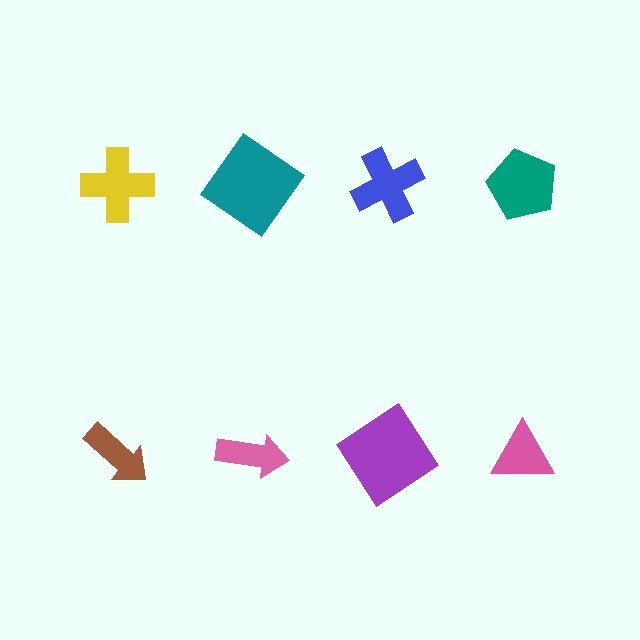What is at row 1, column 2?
A teal diamond.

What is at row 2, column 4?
A pink triangle.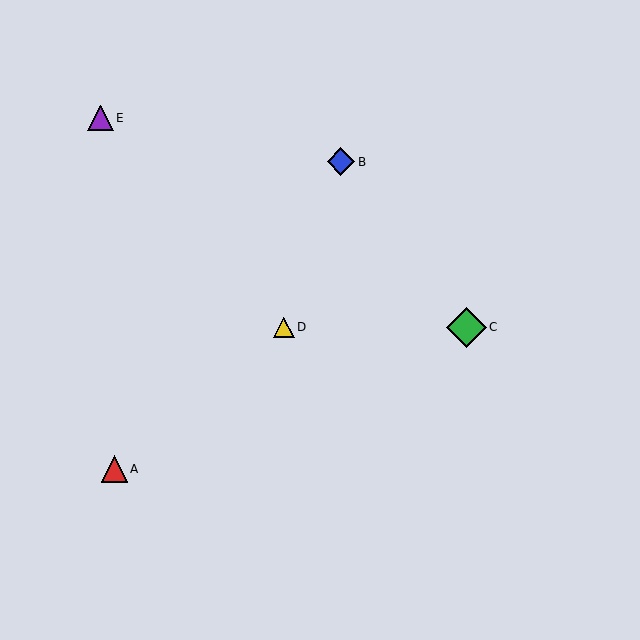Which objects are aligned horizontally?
Objects C, D are aligned horizontally.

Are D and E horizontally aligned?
No, D is at y≈327 and E is at y≈118.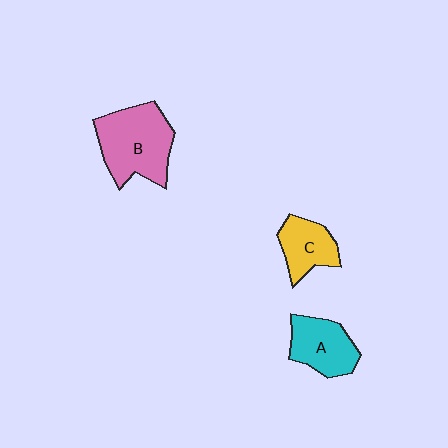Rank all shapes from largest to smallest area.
From largest to smallest: B (pink), A (cyan), C (yellow).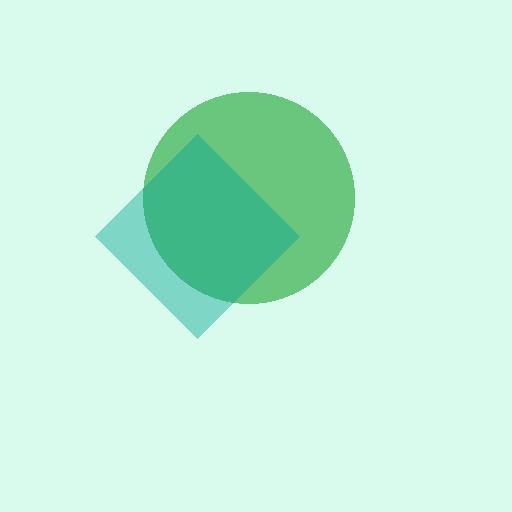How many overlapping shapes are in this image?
There are 2 overlapping shapes in the image.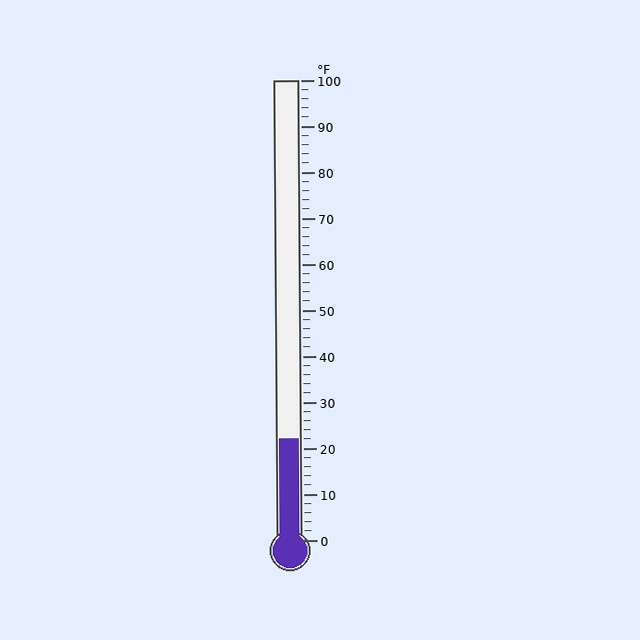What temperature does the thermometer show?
The thermometer shows approximately 22°F.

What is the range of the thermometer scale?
The thermometer scale ranges from 0°F to 100°F.